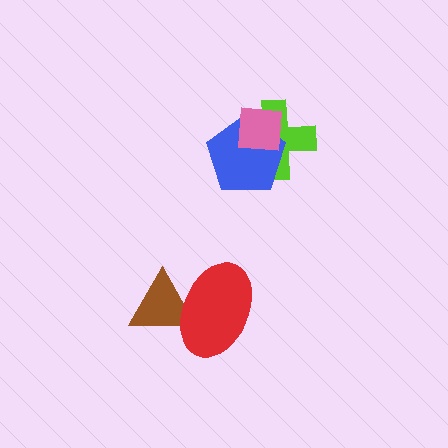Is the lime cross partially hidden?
Yes, it is partially covered by another shape.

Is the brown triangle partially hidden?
Yes, it is partially covered by another shape.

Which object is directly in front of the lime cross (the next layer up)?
The blue pentagon is directly in front of the lime cross.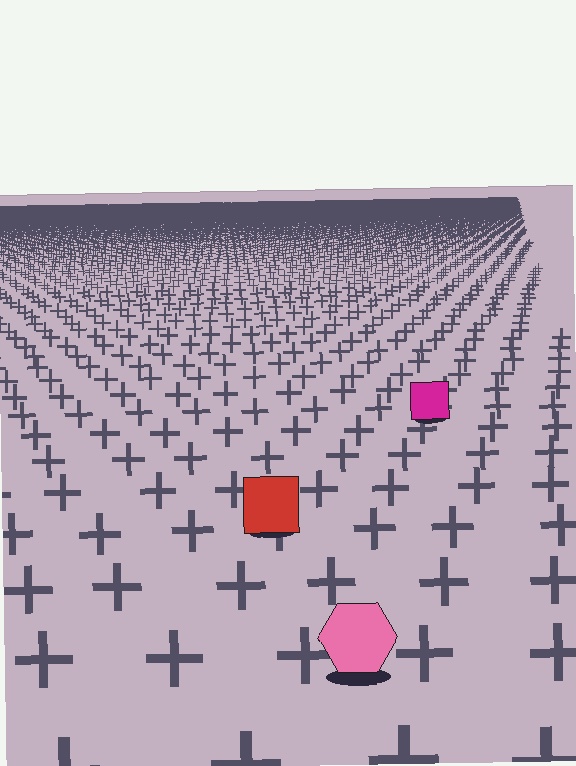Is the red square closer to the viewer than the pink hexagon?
No. The pink hexagon is closer — you can tell from the texture gradient: the ground texture is coarser near it.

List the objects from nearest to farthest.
From nearest to farthest: the pink hexagon, the red square, the magenta square.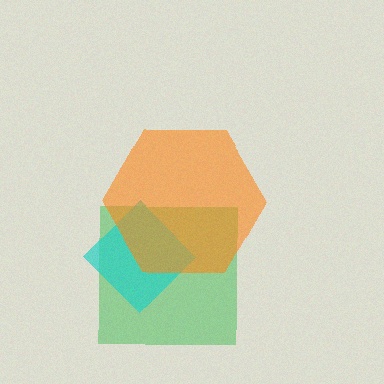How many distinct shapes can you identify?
There are 3 distinct shapes: a green square, a cyan diamond, an orange hexagon.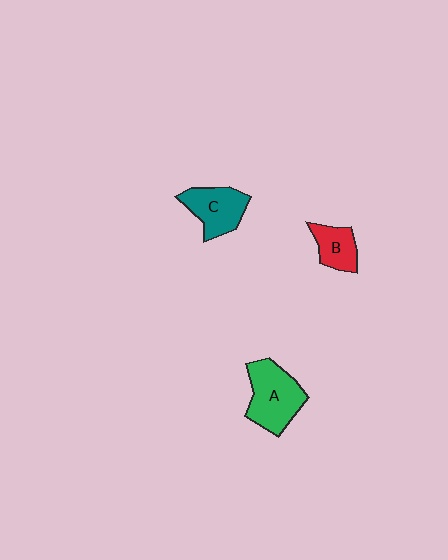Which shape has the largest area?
Shape A (green).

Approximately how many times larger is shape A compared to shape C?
Approximately 1.3 times.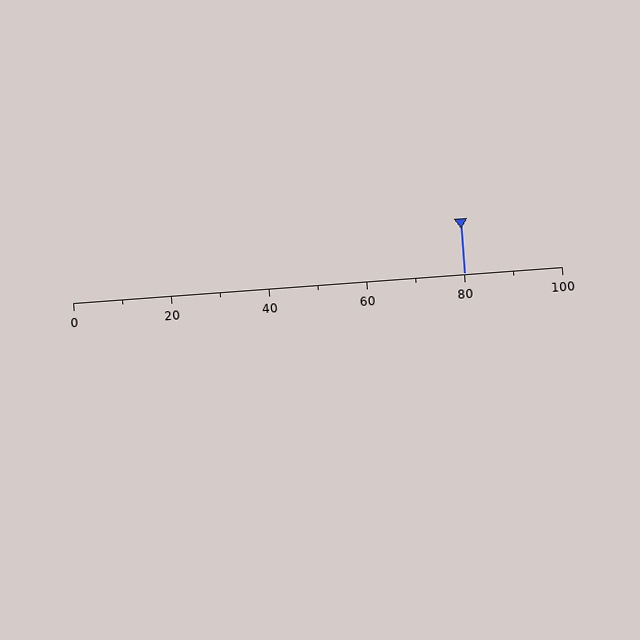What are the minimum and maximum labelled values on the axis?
The axis runs from 0 to 100.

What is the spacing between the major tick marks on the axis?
The major ticks are spaced 20 apart.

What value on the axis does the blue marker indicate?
The marker indicates approximately 80.